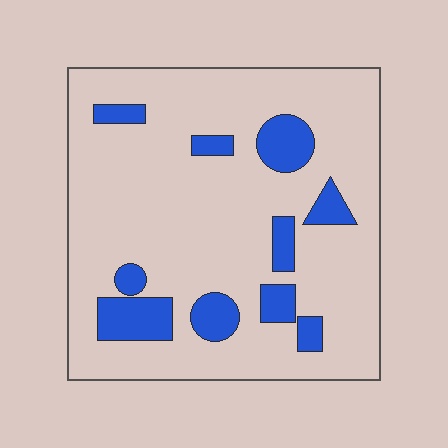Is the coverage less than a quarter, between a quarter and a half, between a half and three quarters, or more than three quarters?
Less than a quarter.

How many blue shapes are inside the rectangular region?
10.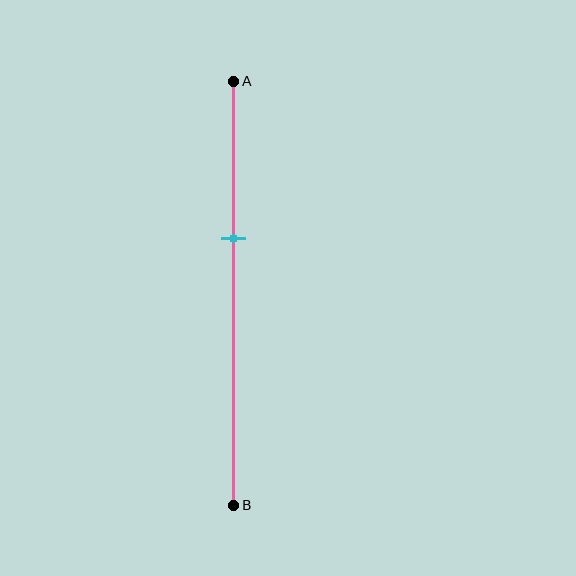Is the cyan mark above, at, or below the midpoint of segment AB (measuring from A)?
The cyan mark is above the midpoint of segment AB.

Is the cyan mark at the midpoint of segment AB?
No, the mark is at about 35% from A, not at the 50% midpoint.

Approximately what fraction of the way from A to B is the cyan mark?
The cyan mark is approximately 35% of the way from A to B.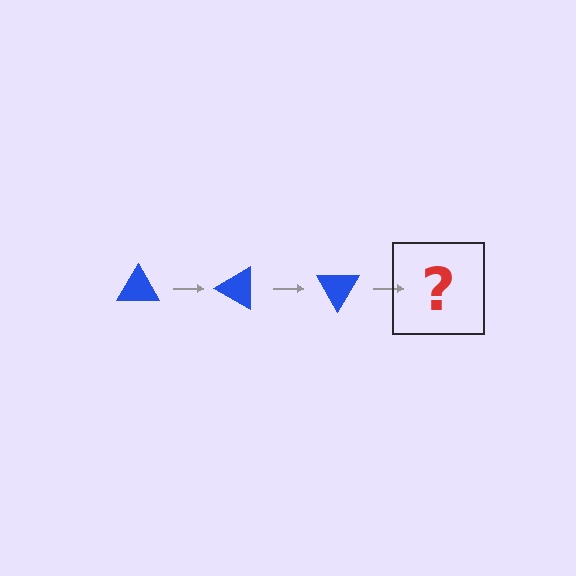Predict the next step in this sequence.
The next step is a blue triangle rotated 90 degrees.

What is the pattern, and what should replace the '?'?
The pattern is that the triangle rotates 30 degrees each step. The '?' should be a blue triangle rotated 90 degrees.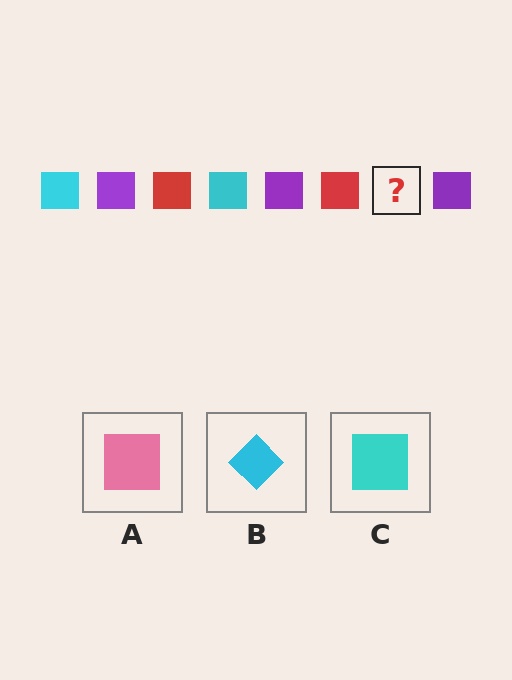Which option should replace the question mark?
Option C.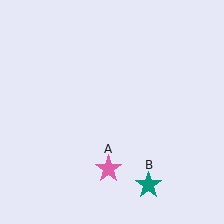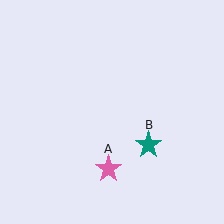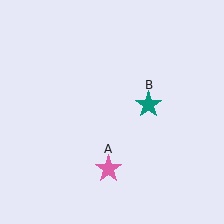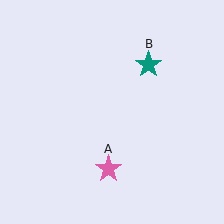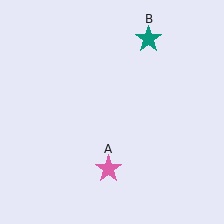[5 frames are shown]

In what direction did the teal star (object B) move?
The teal star (object B) moved up.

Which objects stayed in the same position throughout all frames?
Pink star (object A) remained stationary.